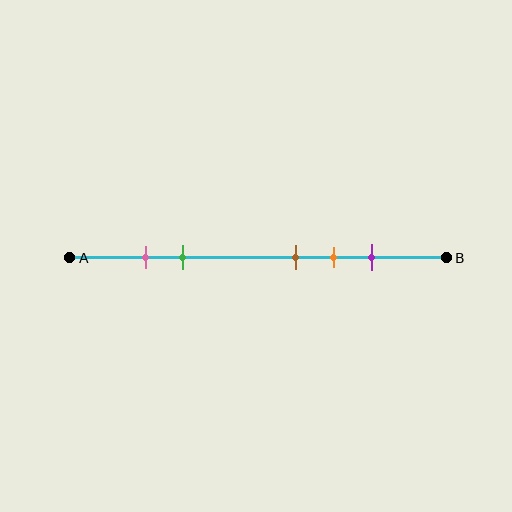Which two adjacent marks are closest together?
The pink and green marks are the closest adjacent pair.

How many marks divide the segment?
There are 5 marks dividing the segment.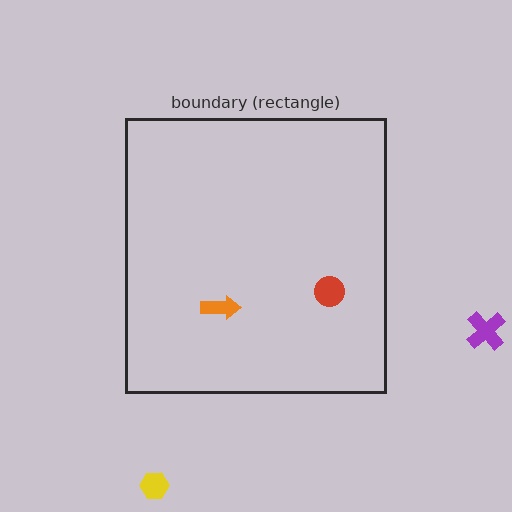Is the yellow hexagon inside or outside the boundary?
Outside.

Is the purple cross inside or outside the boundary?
Outside.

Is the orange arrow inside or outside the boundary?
Inside.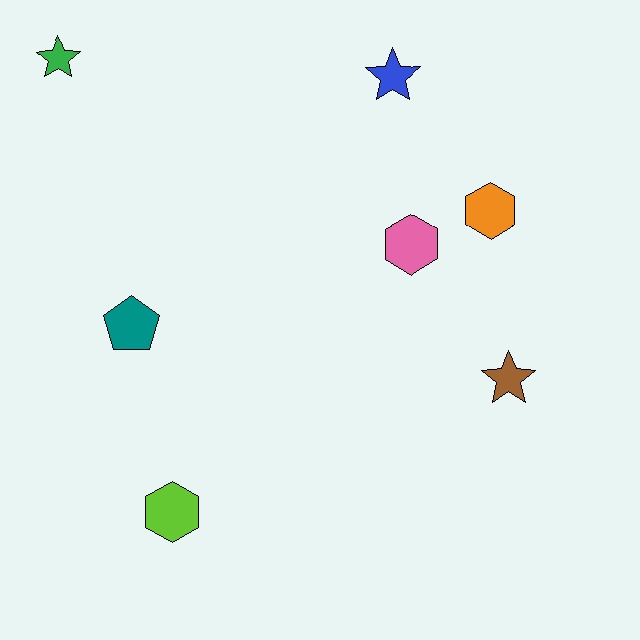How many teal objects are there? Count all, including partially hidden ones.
There is 1 teal object.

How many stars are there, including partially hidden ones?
There are 3 stars.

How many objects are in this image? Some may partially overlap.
There are 7 objects.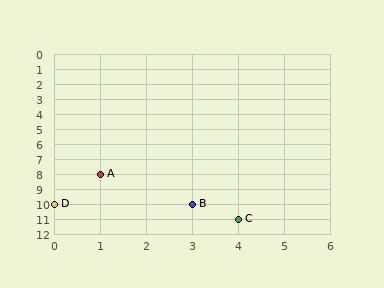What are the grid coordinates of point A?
Point A is at grid coordinates (1, 8).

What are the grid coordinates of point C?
Point C is at grid coordinates (4, 11).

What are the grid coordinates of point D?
Point D is at grid coordinates (0, 10).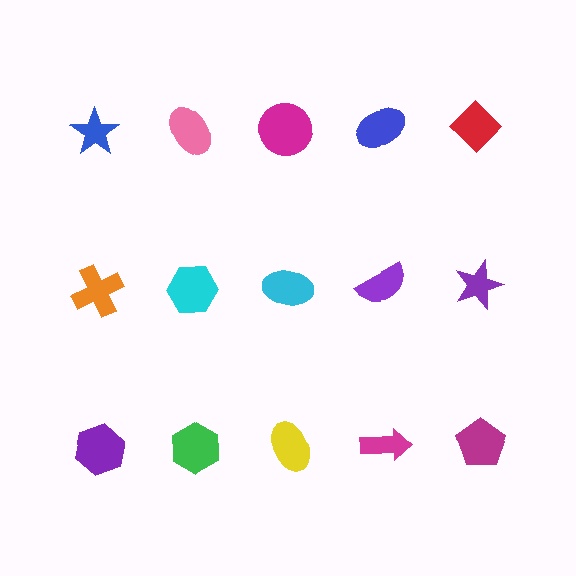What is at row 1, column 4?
A blue ellipse.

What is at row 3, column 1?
A purple hexagon.